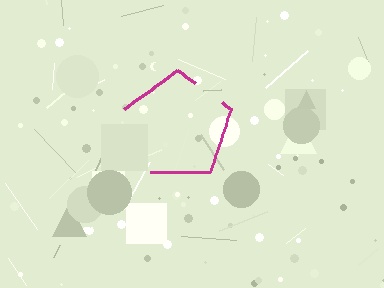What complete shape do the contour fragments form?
The contour fragments form a pentagon.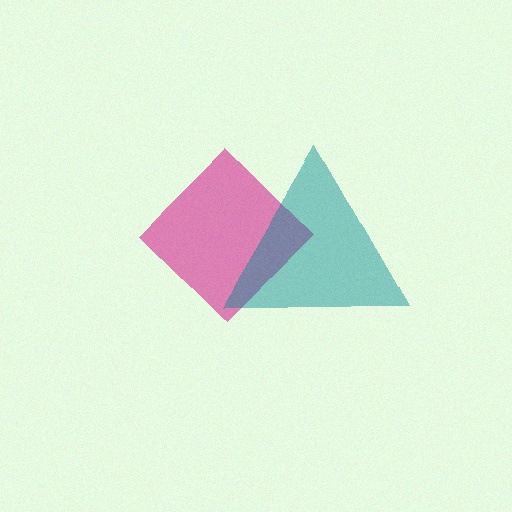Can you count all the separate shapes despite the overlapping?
Yes, there are 2 separate shapes.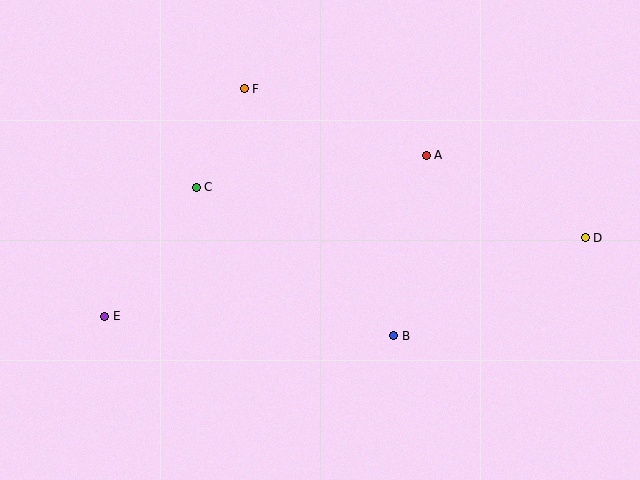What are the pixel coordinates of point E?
Point E is at (105, 316).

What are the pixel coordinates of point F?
Point F is at (244, 89).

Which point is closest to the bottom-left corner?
Point E is closest to the bottom-left corner.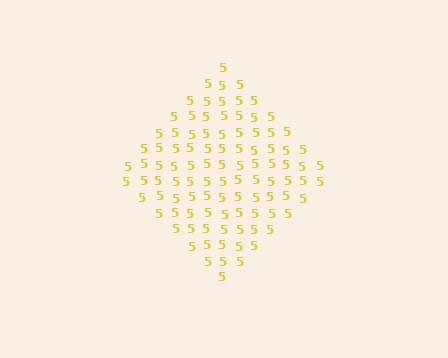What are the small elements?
The small elements are digit 5's.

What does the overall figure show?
The overall figure shows a diamond.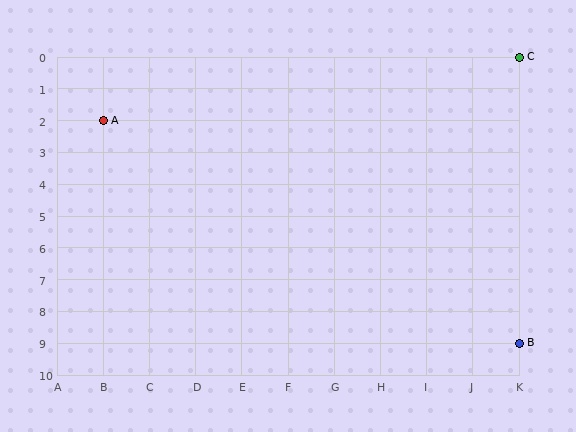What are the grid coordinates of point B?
Point B is at grid coordinates (K, 9).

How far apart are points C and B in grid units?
Points C and B are 9 rows apart.